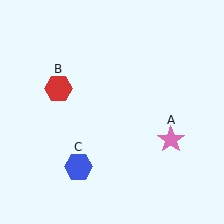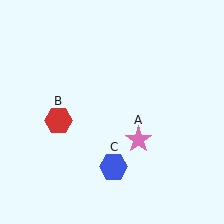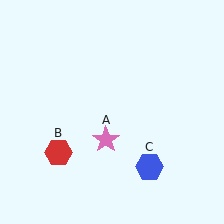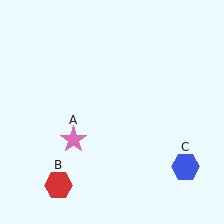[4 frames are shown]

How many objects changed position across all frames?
3 objects changed position: pink star (object A), red hexagon (object B), blue hexagon (object C).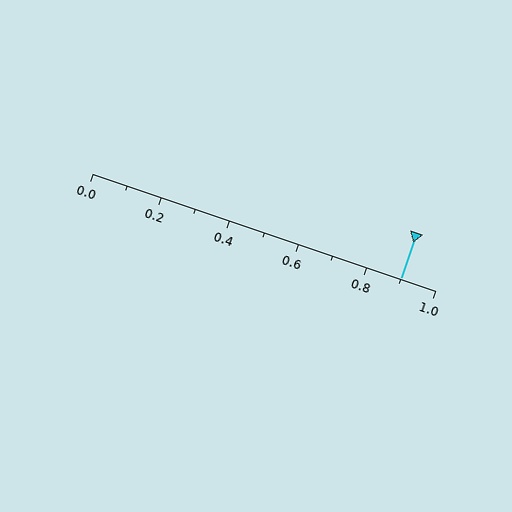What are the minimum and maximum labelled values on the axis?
The axis runs from 0.0 to 1.0.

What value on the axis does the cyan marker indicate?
The marker indicates approximately 0.9.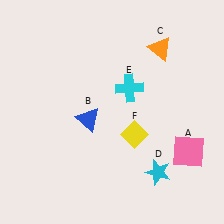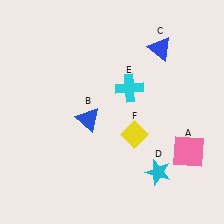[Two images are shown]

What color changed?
The triangle (C) changed from orange in Image 1 to blue in Image 2.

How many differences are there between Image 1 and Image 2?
There is 1 difference between the two images.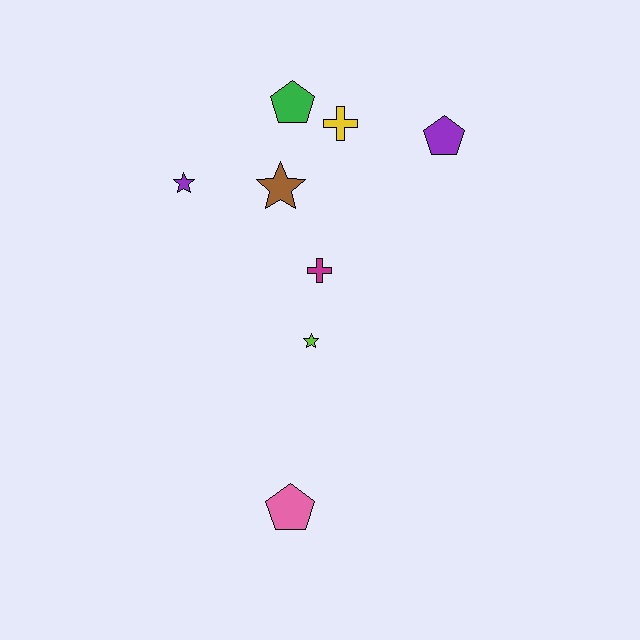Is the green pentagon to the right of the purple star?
Yes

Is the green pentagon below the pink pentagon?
No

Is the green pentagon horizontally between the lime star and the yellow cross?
No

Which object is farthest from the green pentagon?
The pink pentagon is farthest from the green pentagon.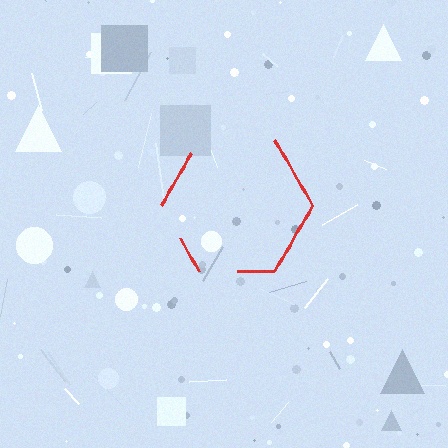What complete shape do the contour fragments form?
The contour fragments form a hexagon.